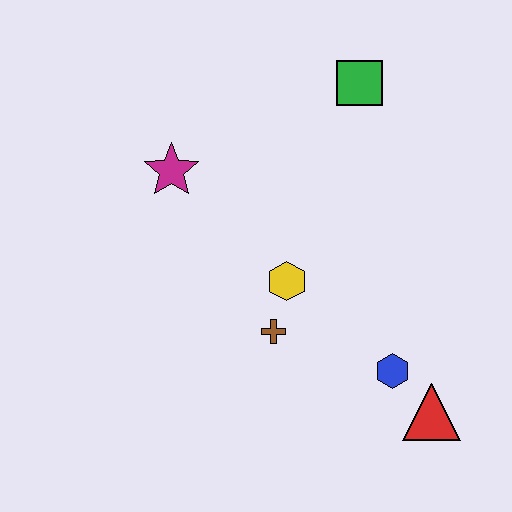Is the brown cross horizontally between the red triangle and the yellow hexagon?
No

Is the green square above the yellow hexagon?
Yes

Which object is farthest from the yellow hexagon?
The green square is farthest from the yellow hexagon.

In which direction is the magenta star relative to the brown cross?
The magenta star is above the brown cross.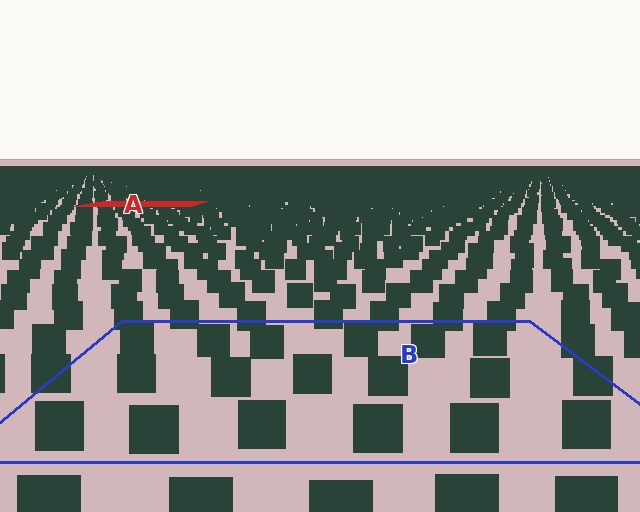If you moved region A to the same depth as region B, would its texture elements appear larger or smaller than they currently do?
They would appear larger. At a closer depth, the same texture elements are projected at a bigger on-screen size.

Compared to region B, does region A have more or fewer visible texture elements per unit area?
Region A has more texture elements per unit area — they are packed more densely because it is farther away.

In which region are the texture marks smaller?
The texture marks are smaller in region A, because it is farther away.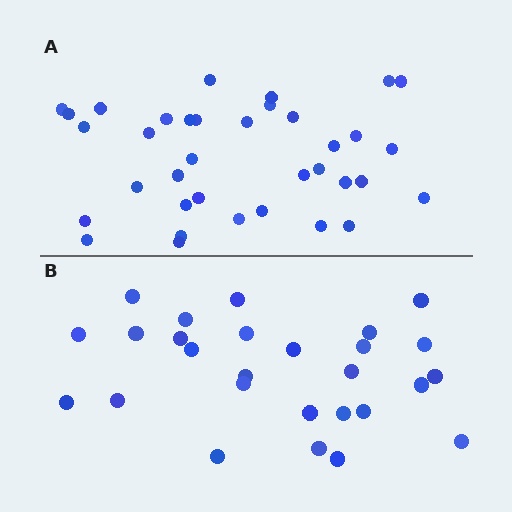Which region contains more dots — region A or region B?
Region A (the top region) has more dots.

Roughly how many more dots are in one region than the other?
Region A has roughly 8 or so more dots than region B.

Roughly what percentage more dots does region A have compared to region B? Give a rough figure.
About 35% more.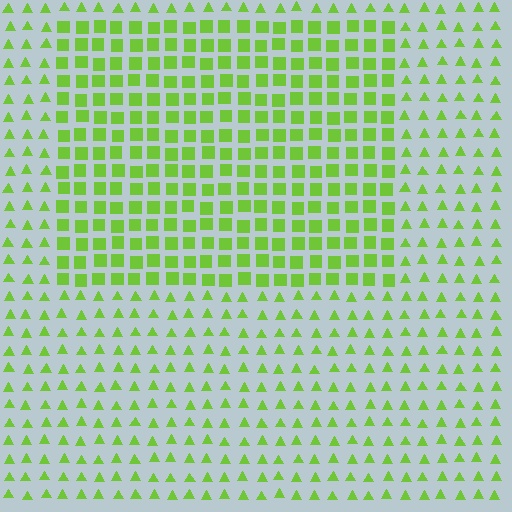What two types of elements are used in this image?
The image uses squares inside the rectangle region and triangles outside it.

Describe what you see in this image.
The image is filled with small lime elements arranged in a uniform grid. A rectangle-shaped region contains squares, while the surrounding area contains triangles. The boundary is defined purely by the change in element shape.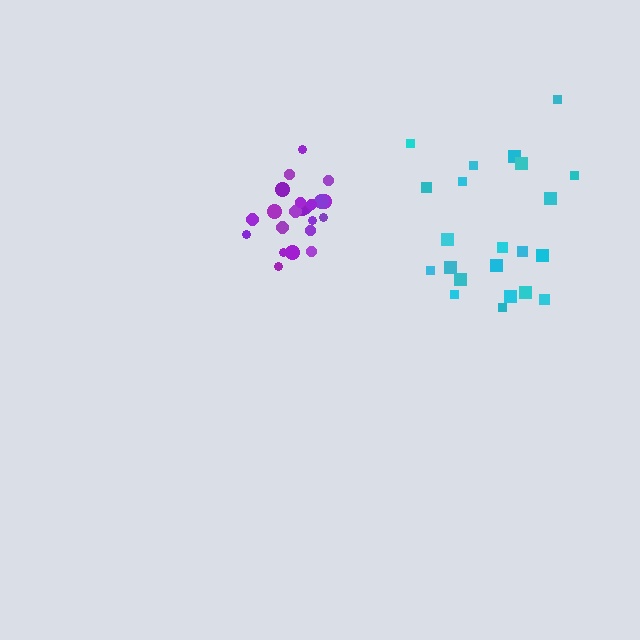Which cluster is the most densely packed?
Purple.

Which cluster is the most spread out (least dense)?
Cyan.